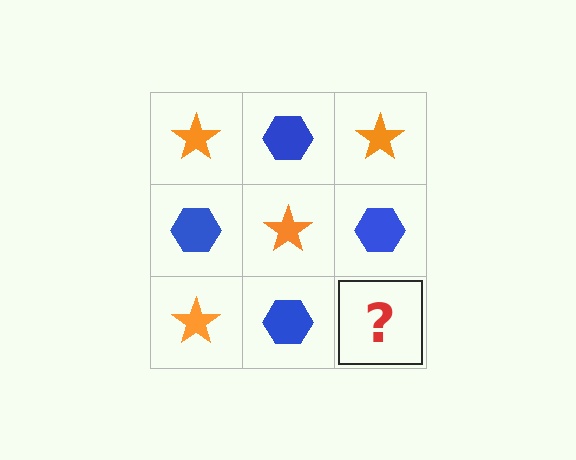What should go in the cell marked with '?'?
The missing cell should contain an orange star.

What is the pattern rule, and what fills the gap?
The rule is that it alternates orange star and blue hexagon in a checkerboard pattern. The gap should be filled with an orange star.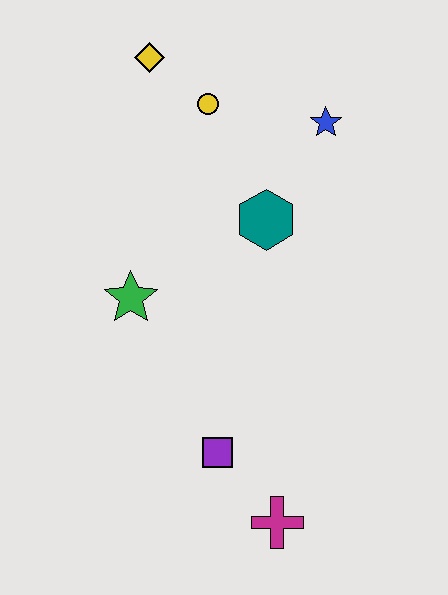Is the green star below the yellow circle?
Yes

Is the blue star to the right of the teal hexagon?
Yes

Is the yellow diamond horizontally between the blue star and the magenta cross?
No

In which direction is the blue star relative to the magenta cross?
The blue star is above the magenta cross.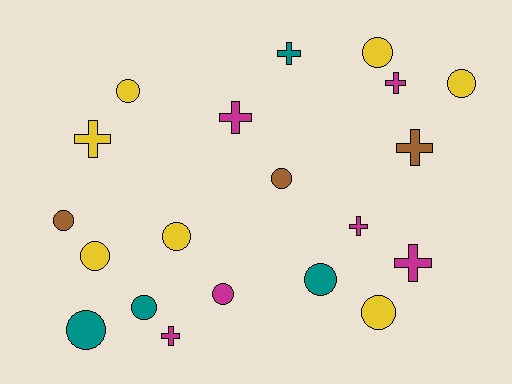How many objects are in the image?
There are 20 objects.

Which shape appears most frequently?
Circle, with 12 objects.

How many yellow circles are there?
There are 6 yellow circles.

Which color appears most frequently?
Yellow, with 7 objects.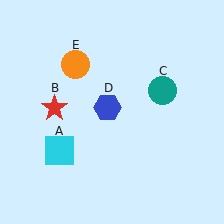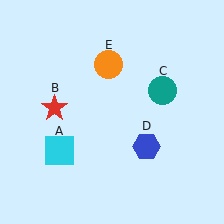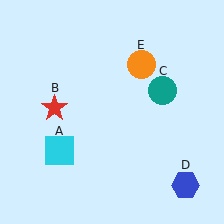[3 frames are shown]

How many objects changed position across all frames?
2 objects changed position: blue hexagon (object D), orange circle (object E).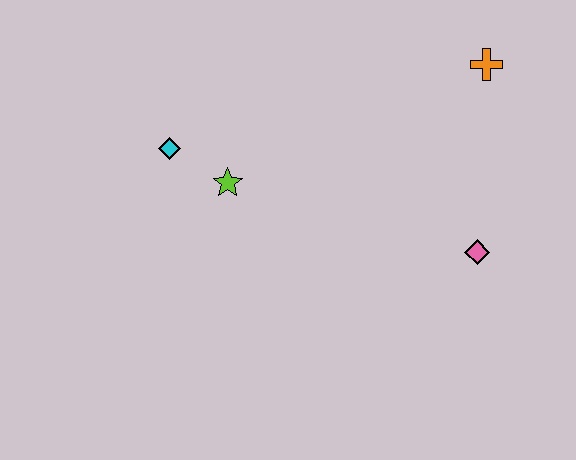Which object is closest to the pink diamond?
The orange cross is closest to the pink diamond.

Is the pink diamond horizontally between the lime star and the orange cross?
Yes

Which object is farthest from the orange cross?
The cyan diamond is farthest from the orange cross.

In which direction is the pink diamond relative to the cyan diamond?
The pink diamond is to the right of the cyan diamond.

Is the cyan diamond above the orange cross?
No